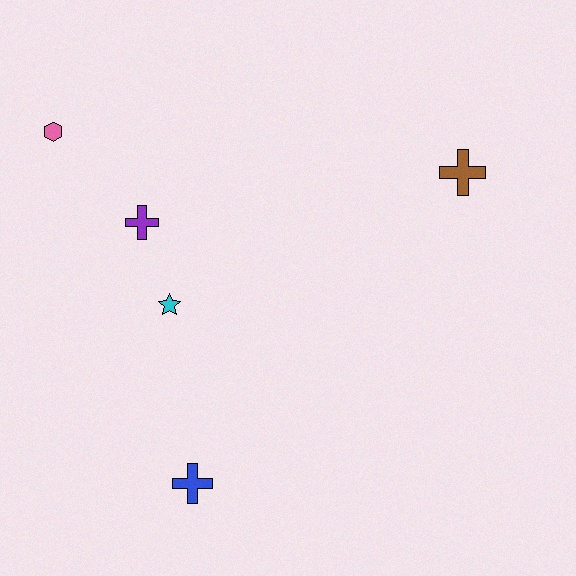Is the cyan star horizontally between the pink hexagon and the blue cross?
Yes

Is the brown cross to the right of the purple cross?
Yes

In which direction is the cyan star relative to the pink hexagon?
The cyan star is below the pink hexagon.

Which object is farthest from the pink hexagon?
The brown cross is farthest from the pink hexagon.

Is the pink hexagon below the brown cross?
No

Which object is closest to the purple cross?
The cyan star is closest to the purple cross.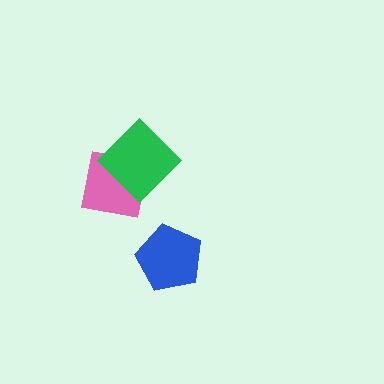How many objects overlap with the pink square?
1 object overlaps with the pink square.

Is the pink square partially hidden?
Yes, it is partially covered by another shape.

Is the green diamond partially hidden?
No, no other shape covers it.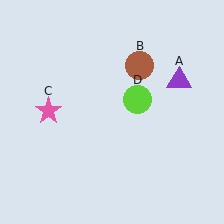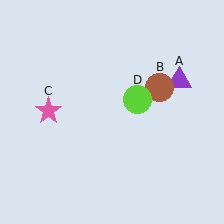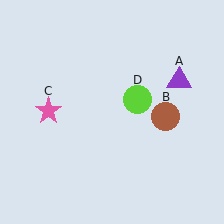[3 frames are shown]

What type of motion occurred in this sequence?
The brown circle (object B) rotated clockwise around the center of the scene.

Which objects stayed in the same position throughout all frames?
Purple triangle (object A) and pink star (object C) and lime circle (object D) remained stationary.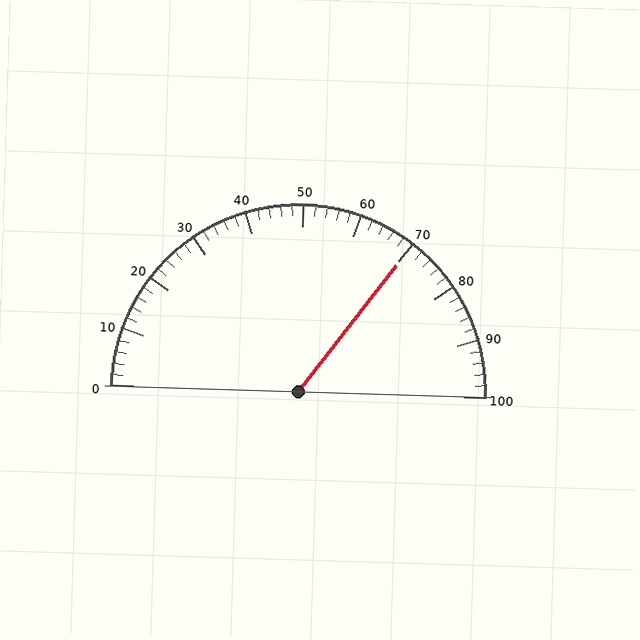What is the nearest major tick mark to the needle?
The nearest major tick mark is 70.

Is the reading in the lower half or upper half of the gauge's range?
The reading is in the upper half of the range (0 to 100).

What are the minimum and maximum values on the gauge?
The gauge ranges from 0 to 100.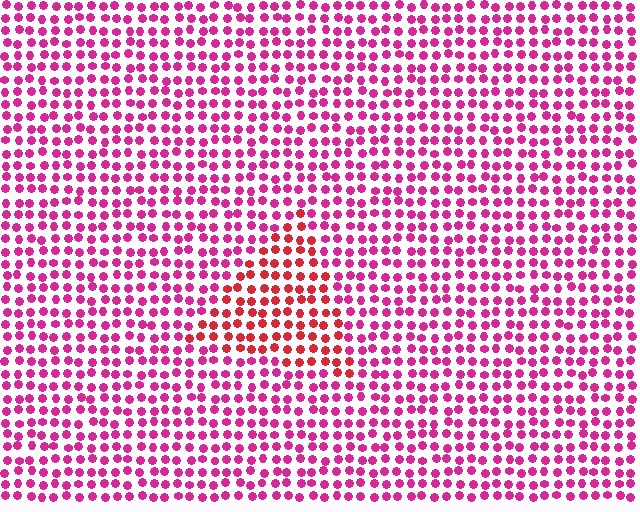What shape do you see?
I see a triangle.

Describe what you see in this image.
The image is filled with small magenta elements in a uniform arrangement. A triangle-shaped region is visible where the elements are tinted to a slightly different hue, forming a subtle color boundary.